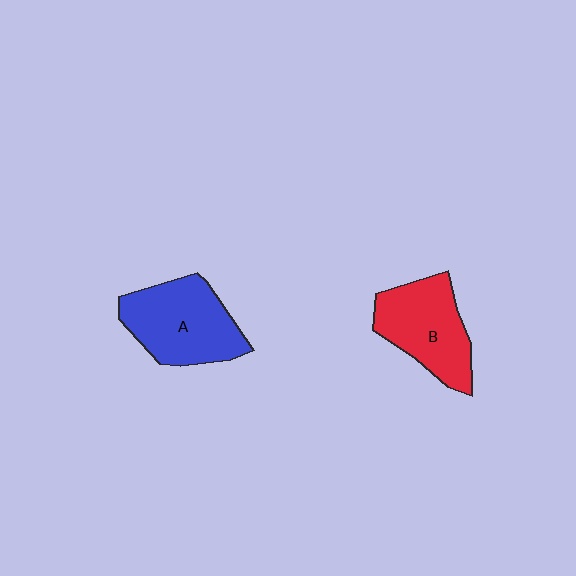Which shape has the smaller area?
Shape B (red).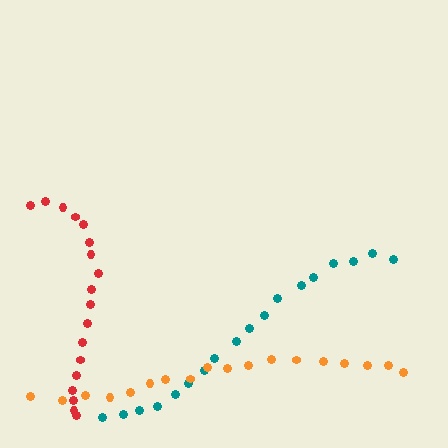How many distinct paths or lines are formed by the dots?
There are 3 distinct paths.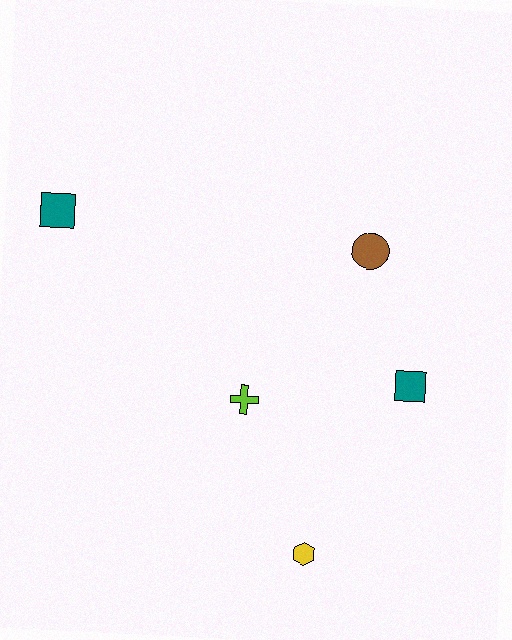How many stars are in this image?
There are no stars.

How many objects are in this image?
There are 5 objects.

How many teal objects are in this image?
There are 2 teal objects.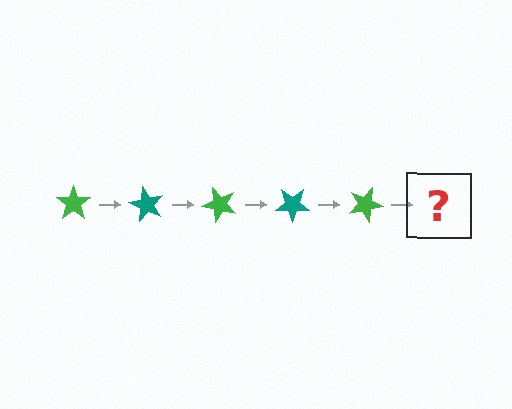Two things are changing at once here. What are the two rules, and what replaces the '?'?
The two rules are that it rotates 60 degrees each step and the color cycles through green and teal. The '?' should be a teal star, rotated 300 degrees from the start.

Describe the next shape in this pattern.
It should be a teal star, rotated 300 degrees from the start.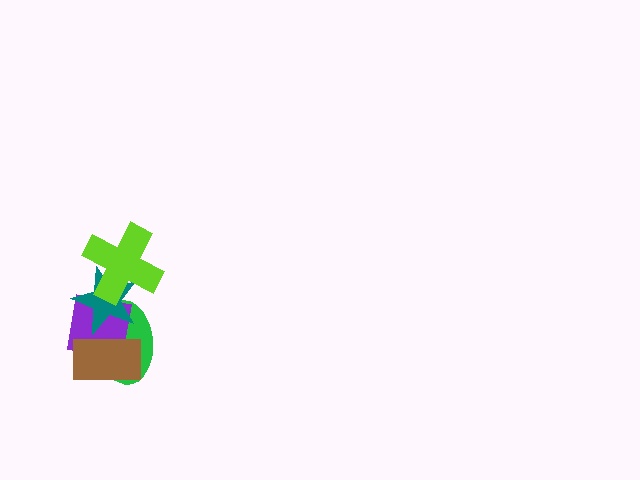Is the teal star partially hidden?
Yes, it is partially covered by another shape.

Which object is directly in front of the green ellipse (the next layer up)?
The purple square is directly in front of the green ellipse.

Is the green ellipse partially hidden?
Yes, it is partially covered by another shape.